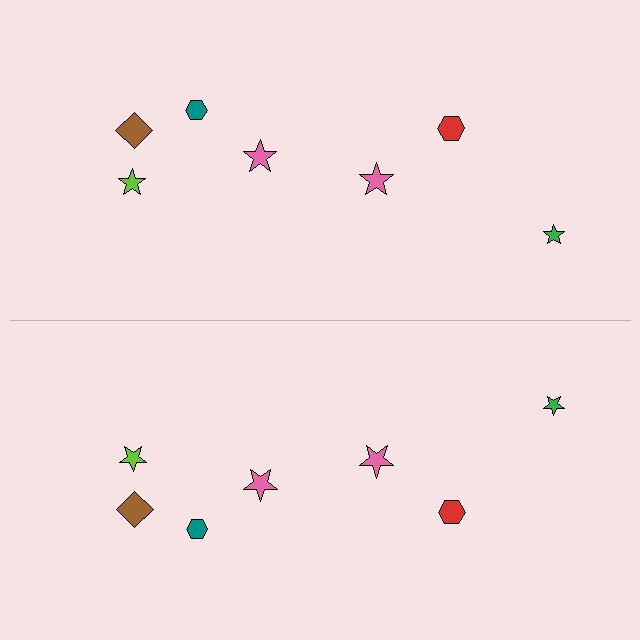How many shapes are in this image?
There are 14 shapes in this image.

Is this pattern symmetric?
Yes, this pattern has bilateral (reflection) symmetry.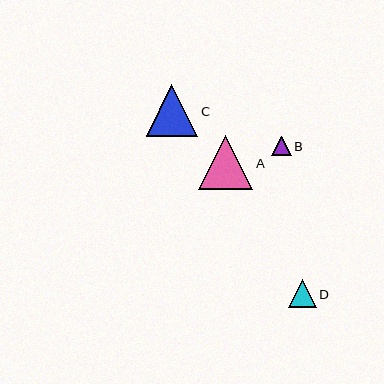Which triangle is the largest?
Triangle A is the largest with a size of approximately 54 pixels.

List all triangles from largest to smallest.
From largest to smallest: A, C, D, B.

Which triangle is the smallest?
Triangle B is the smallest with a size of approximately 20 pixels.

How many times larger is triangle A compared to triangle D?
Triangle A is approximately 1.9 times the size of triangle D.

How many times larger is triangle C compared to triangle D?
Triangle C is approximately 1.9 times the size of triangle D.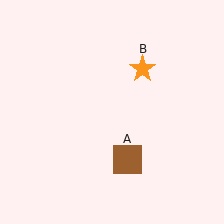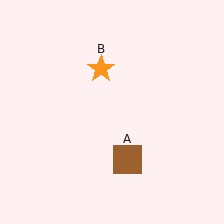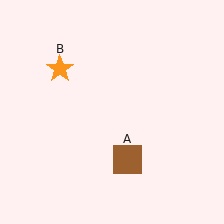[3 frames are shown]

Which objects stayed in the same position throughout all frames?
Brown square (object A) remained stationary.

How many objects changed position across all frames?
1 object changed position: orange star (object B).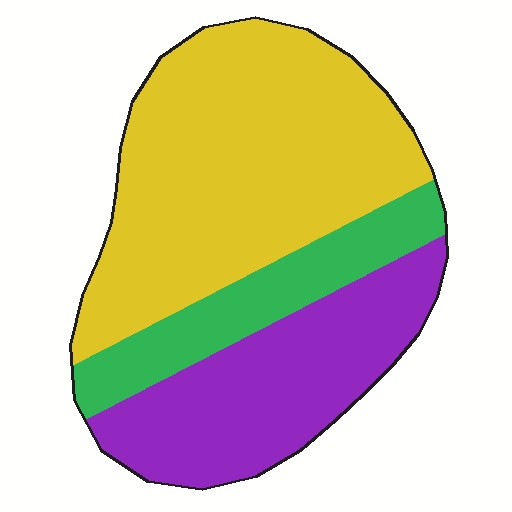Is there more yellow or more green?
Yellow.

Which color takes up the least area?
Green, at roughly 15%.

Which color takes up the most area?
Yellow, at roughly 50%.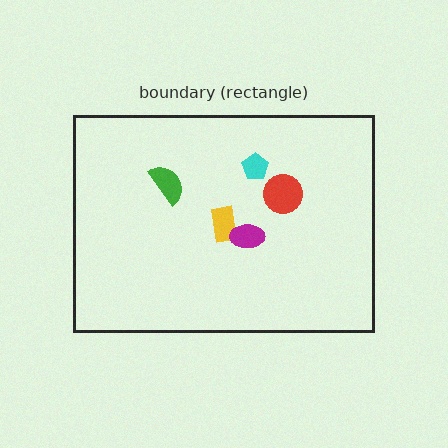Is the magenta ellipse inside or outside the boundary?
Inside.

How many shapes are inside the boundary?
5 inside, 0 outside.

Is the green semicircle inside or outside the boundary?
Inside.